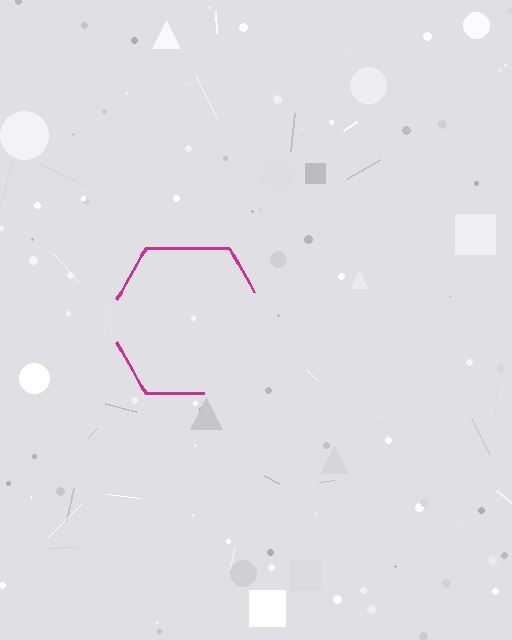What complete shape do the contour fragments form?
The contour fragments form a hexagon.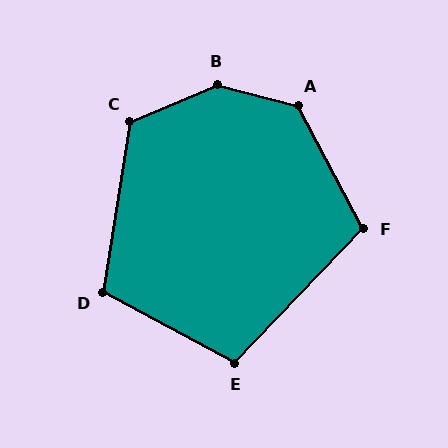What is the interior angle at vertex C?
Approximately 122 degrees (obtuse).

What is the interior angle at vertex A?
Approximately 133 degrees (obtuse).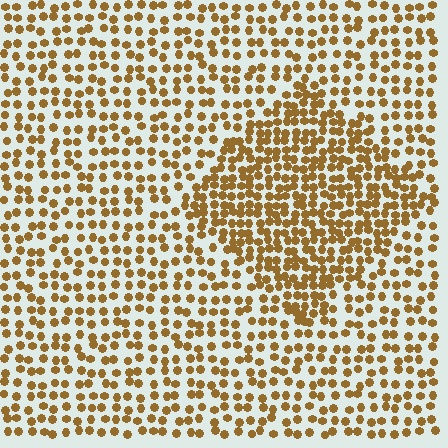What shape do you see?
I see a diamond.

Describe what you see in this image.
The image contains small brown elements arranged at two different densities. A diamond-shaped region is visible where the elements are more densely packed than the surrounding area.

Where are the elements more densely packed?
The elements are more densely packed inside the diamond boundary.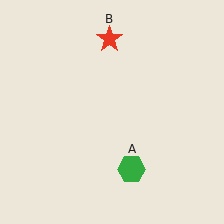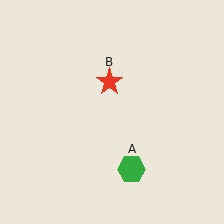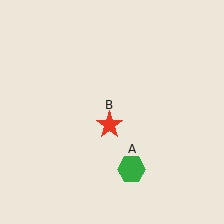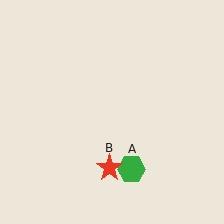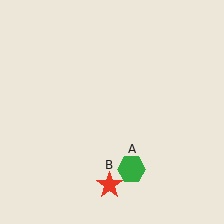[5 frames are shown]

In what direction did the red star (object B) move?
The red star (object B) moved down.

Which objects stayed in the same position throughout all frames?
Green hexagon (object A) remained stationary.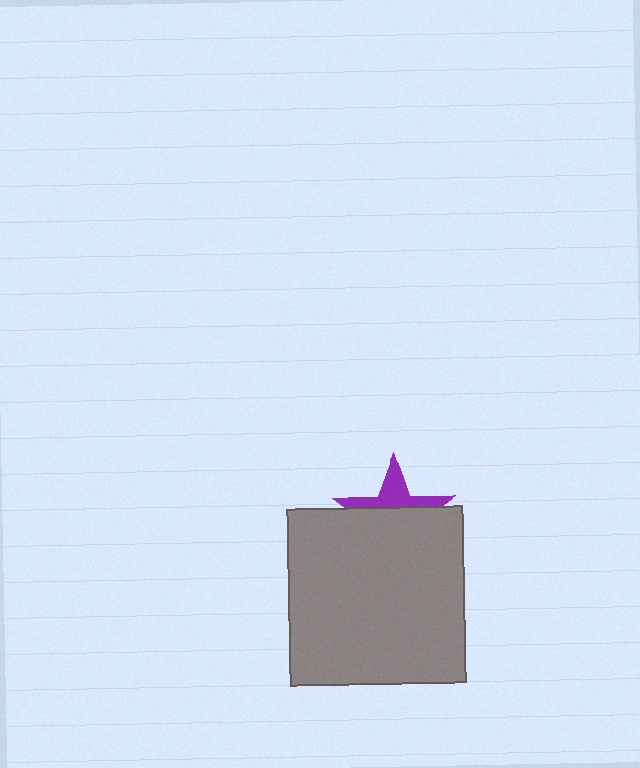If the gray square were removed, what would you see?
You would see the complete purple star.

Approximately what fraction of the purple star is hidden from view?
Roughly 64% of the purple star is hidden behind the gray square.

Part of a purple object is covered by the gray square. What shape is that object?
It is a star.